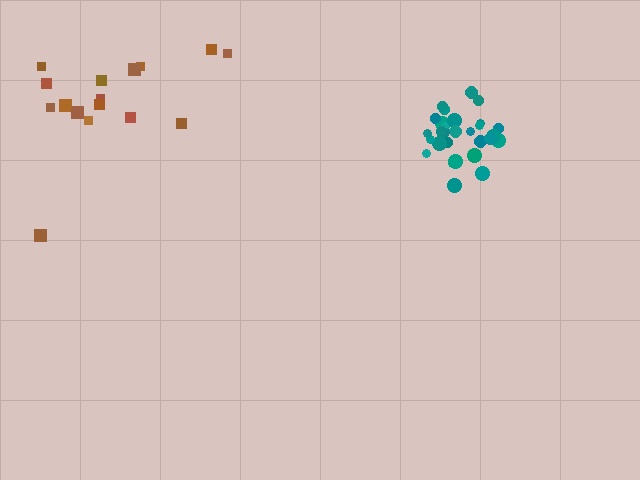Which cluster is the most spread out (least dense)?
Brown.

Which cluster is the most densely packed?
Teal.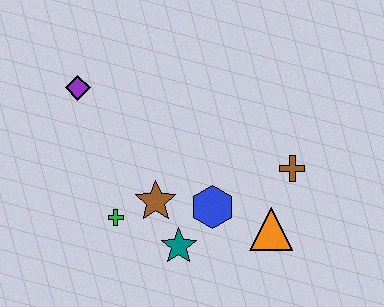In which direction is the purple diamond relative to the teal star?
The purple diamond is above the teal star.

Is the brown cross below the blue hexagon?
No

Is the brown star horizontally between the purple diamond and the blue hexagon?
Yes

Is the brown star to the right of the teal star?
No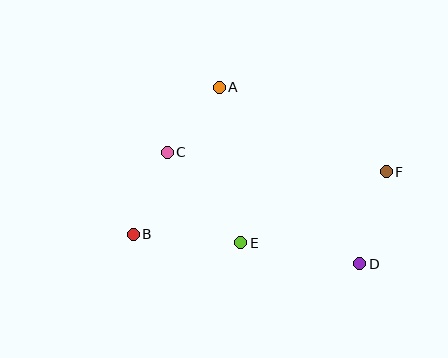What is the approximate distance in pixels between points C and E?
The distance between C and E is approximately 117 pixels.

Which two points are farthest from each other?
Points B and F are farthest from each other.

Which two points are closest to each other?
Points A and C are closest to each other.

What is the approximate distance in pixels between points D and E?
The distance between D and E is approximately 121 pixels.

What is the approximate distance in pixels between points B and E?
The distance between B and E is approximately 108 pixels.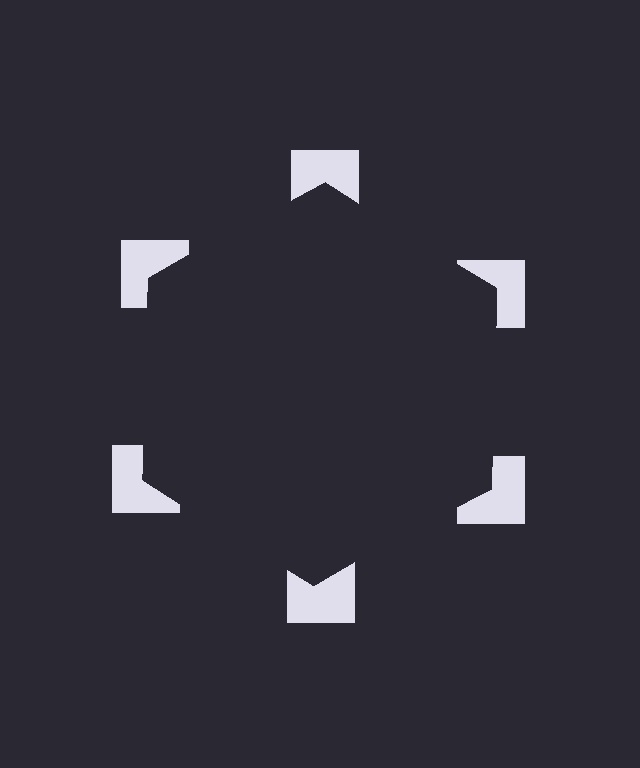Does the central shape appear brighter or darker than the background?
It typically appears slightly darker than the background, even though no actual brightness change is drawn.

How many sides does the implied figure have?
6 sides.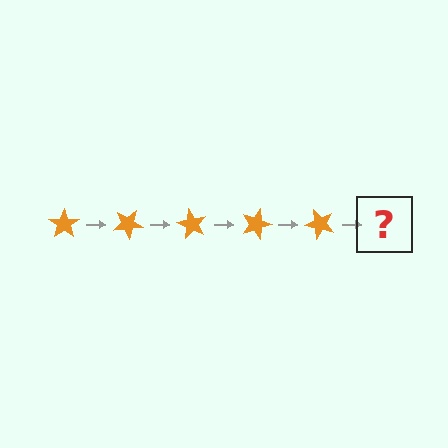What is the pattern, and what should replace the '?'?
The pattern is that the star rotates 30 degrees each step. The '?' should be an orange star rotated 150 degrees.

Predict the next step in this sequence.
The next step is an orange star rotated 150 degrees.